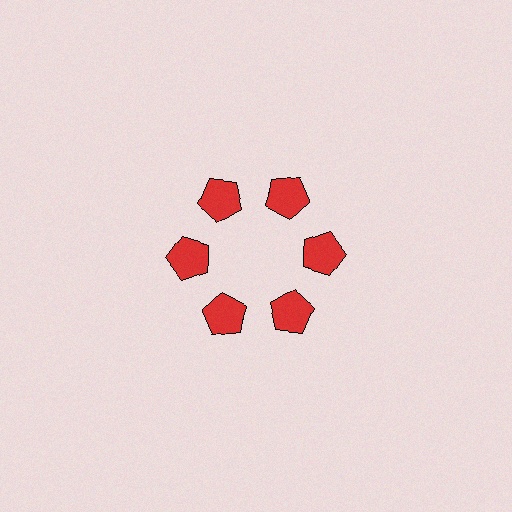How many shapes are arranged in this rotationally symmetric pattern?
There are 6 shapes, arranged in 6 groups of 1.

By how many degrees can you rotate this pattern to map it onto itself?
The pattern maps onto itself every 60 degrees of rotation.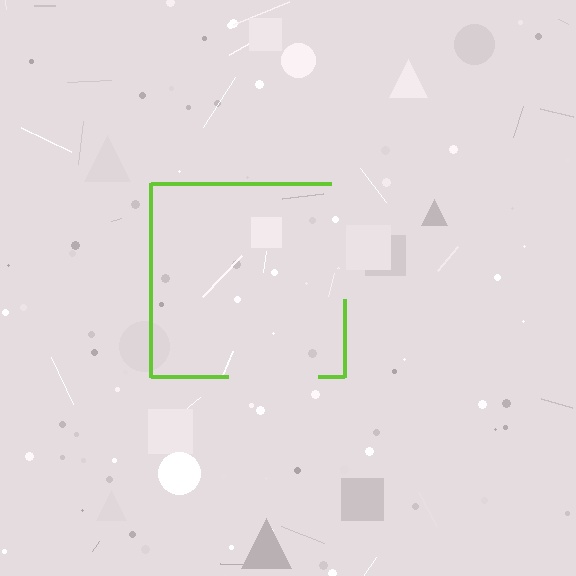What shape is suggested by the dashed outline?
The dashed outline suggests a square.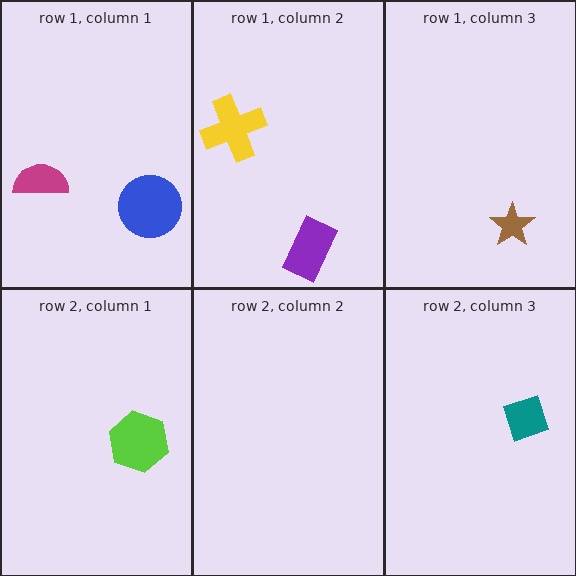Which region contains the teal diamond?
The row 2, column 3 region.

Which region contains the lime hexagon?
The row 2, column 1 region.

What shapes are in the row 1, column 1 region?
The magenta semicircle, the blue circle.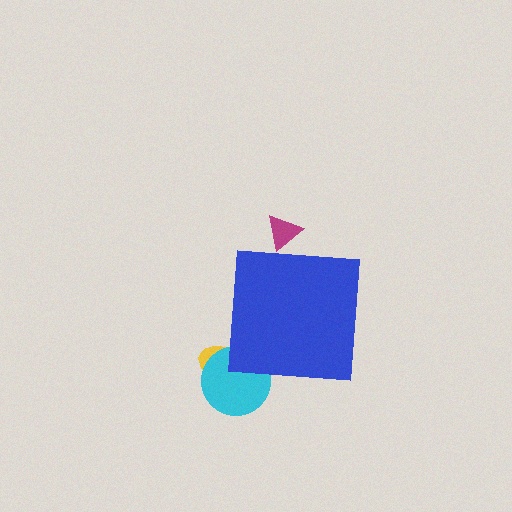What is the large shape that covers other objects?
A blue square.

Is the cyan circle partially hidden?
Yes, the cyan circle is partially hidden behind the blue square.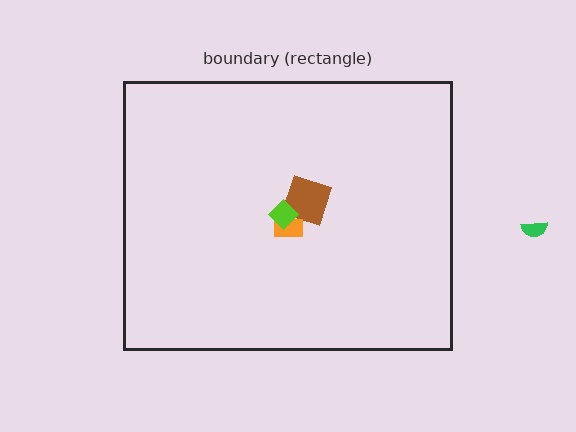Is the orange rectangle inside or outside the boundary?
Inside.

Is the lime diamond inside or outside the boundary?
Inside.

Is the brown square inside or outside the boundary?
Inside.